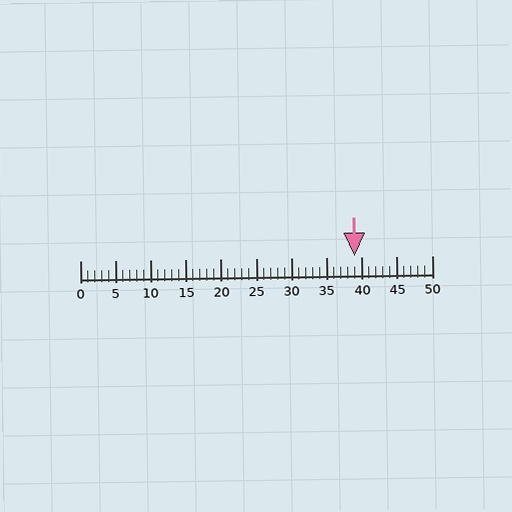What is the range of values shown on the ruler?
The ruler shows values from 0 to 50.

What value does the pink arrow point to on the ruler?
The pink arrow points to approximately 39.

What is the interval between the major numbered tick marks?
The major tick marks are spaced 5 units apart.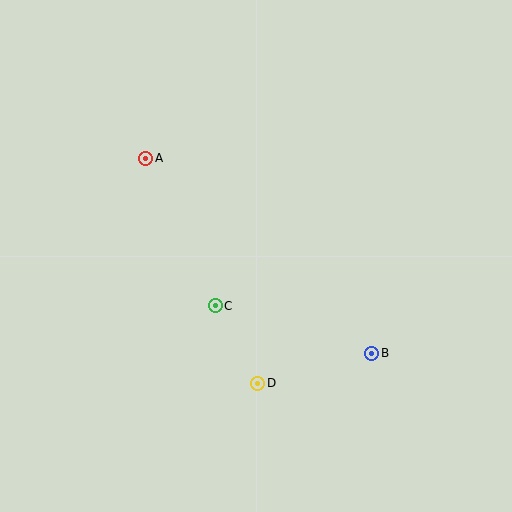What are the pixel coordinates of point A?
Point A is at (146, 158).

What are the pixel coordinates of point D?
Point D is at (258, 383).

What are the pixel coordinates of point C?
Point C is at (215, 306).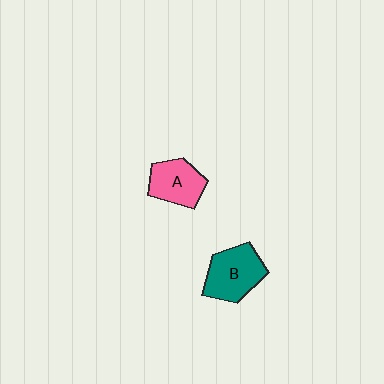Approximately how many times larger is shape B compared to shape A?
Approximately 1.2 times.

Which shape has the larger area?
Shape B (teal).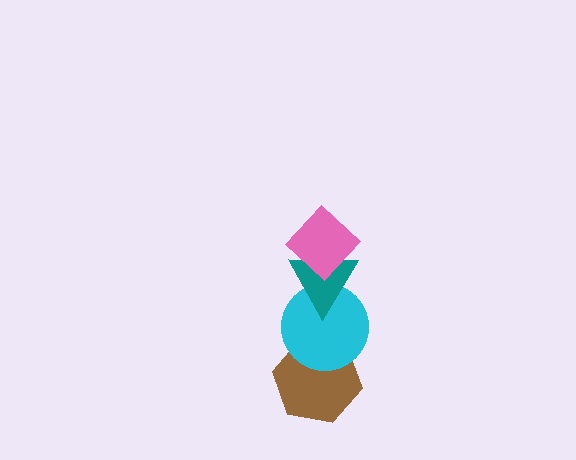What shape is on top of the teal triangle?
The pink diamond is on top of the teal triangle.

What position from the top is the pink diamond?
The pink diamond is 1st from the top.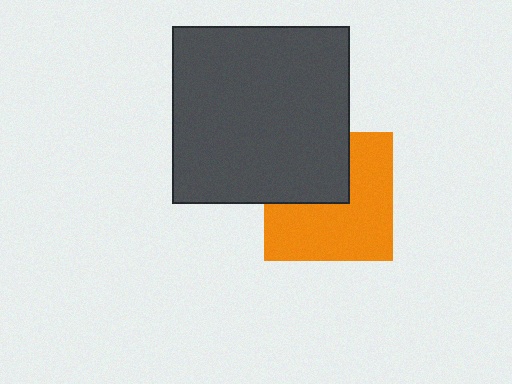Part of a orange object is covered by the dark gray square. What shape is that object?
It is a square.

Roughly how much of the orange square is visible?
About half of it is visible (roughly 63%).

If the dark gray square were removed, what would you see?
You would see the complete orange square.